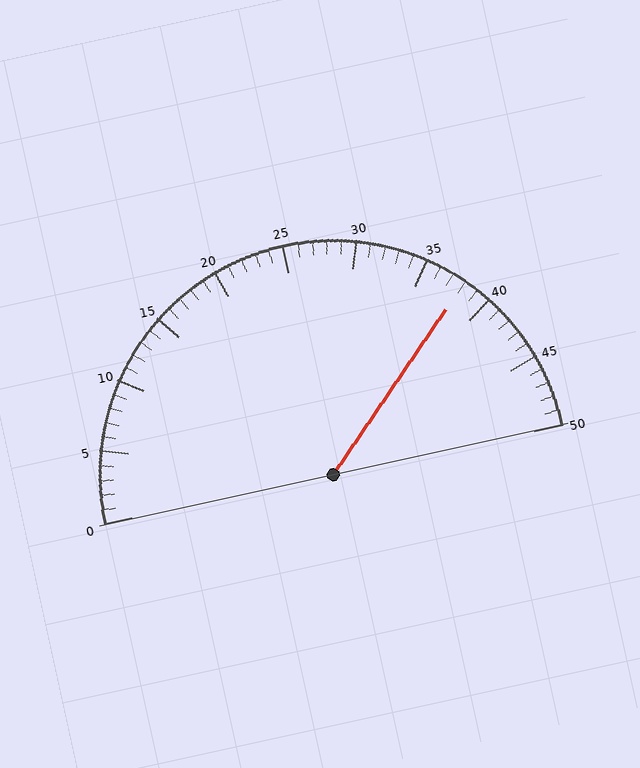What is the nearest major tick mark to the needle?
The nearest major tick mark is 40.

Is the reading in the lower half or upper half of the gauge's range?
The reading is in the upper half of the range (0 to 50).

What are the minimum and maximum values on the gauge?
The gauge ranges from 0 to 50.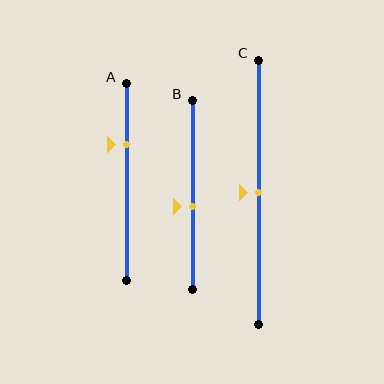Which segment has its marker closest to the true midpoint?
Segment C has its marker closest to the true midpoint.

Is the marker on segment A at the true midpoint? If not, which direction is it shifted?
No, the marker on segment A is shifted upward by about 19% of the segment length.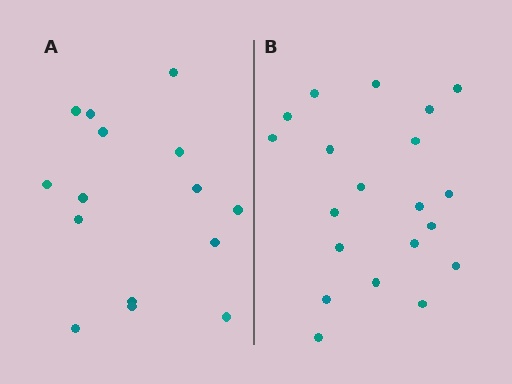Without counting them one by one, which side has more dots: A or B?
Region B (the right region) has more dots.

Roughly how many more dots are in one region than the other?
Region B has about 5 more dots than region A.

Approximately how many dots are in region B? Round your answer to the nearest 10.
About 20 dots.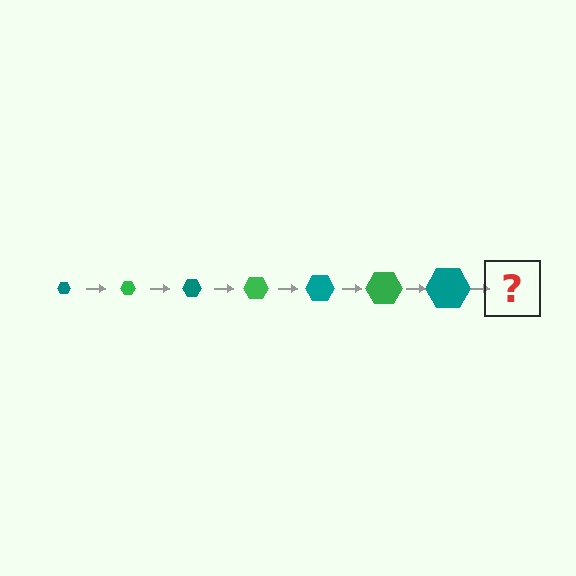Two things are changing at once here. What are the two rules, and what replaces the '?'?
The two rules are that the hexagon grows larger each step and the color cycles through teal and green. The '?' should be a green hexagon, larger than the previous one.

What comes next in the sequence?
The next element should be a green hexagon, larger than the previous one.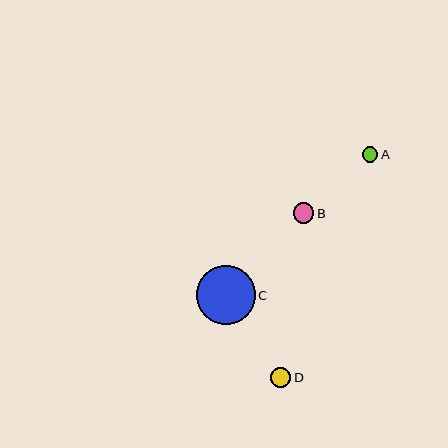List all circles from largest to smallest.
From largest to smallest: C, B, D, A.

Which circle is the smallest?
Circle A is the smallest with a size of approximately 15 pixels.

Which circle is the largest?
Circle C is the largest with a size of approximately 58 pixels.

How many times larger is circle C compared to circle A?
Circle C is approximately 3.8 times the size of circle A.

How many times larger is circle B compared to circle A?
Circle B is approximately 1.3 times the size of circle A.